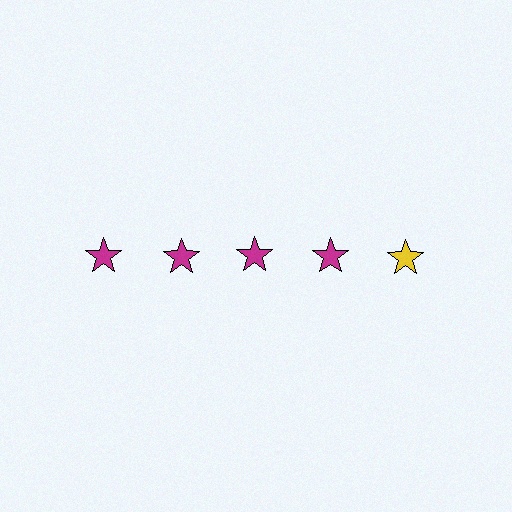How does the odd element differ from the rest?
It has a different color: yellow instead of magenta.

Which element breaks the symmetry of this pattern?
The yellow star in the top row, rightmost column breaks the symmetry. All other shapes are magenta stars.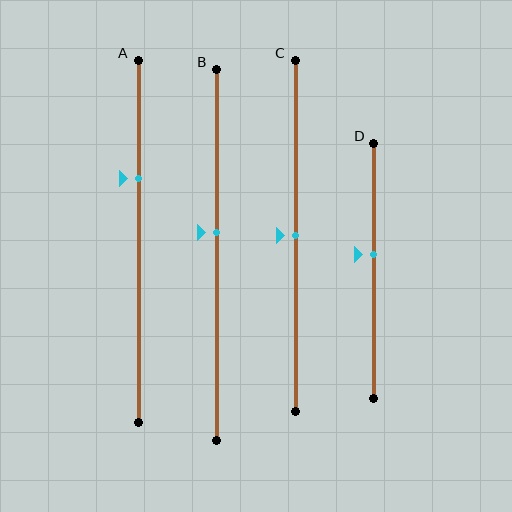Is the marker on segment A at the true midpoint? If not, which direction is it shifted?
No, the marker on segment A is shifted upward by about 17% of the segment length.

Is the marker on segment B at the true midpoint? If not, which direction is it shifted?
No, the marker on segment B is shifted upward by about 6% of the segment length.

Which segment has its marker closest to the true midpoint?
Segment C has its marker closest to the true midpoint.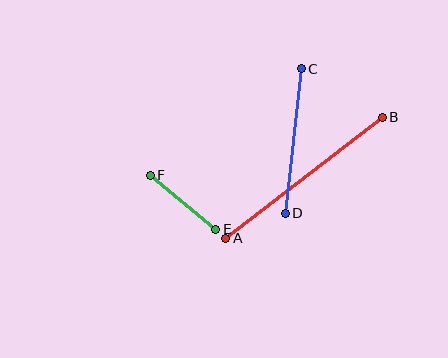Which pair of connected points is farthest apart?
Points A and B are farthest apart.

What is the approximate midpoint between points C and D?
The midpoint is at approximately (293, 141) pixels.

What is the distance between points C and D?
The distance is approximately 145 pixels.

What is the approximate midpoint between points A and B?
The midpoint is at approximately (304, 178) pixels.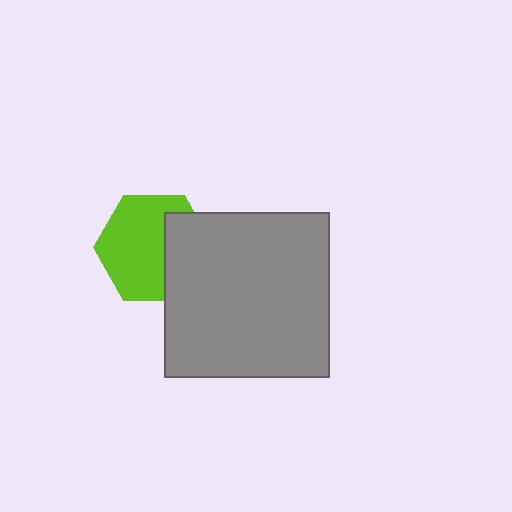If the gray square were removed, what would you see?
You would see the complete lime hexagon.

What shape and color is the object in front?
The object in front is a gray square.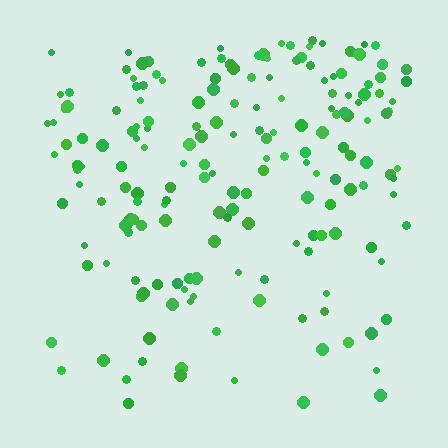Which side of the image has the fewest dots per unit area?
The bottom.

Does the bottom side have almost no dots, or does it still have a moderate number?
Still a moderate number, just noticeably fewer than the top.